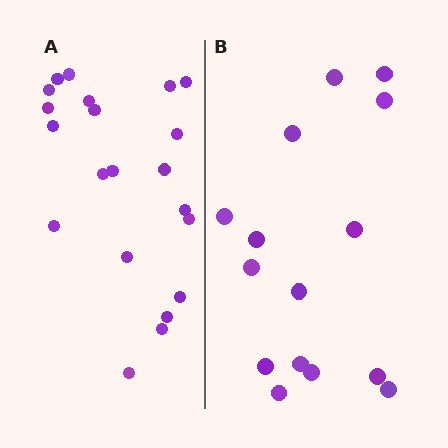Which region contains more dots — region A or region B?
Region A (the left region) has more dots.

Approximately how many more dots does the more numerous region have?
Region A has about 6 more dots than region B.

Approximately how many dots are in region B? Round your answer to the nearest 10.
About 20 dots. (The exact count is 15, which rounds to 20.)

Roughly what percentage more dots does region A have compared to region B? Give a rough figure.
About 40% more.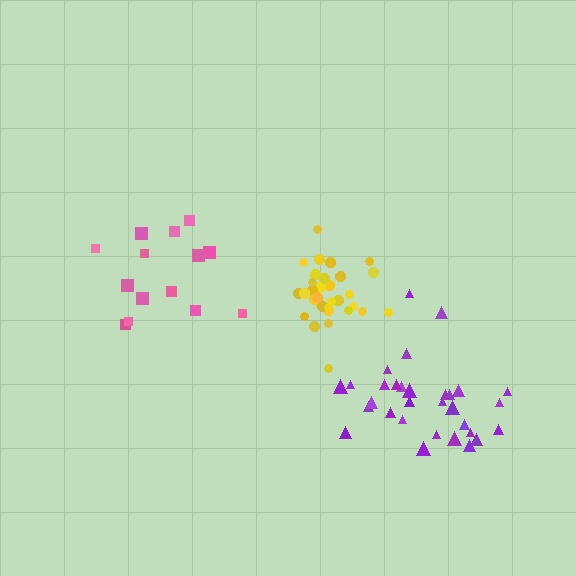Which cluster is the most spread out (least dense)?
Pink.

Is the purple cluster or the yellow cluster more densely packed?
Yellow.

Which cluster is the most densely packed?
Yellow.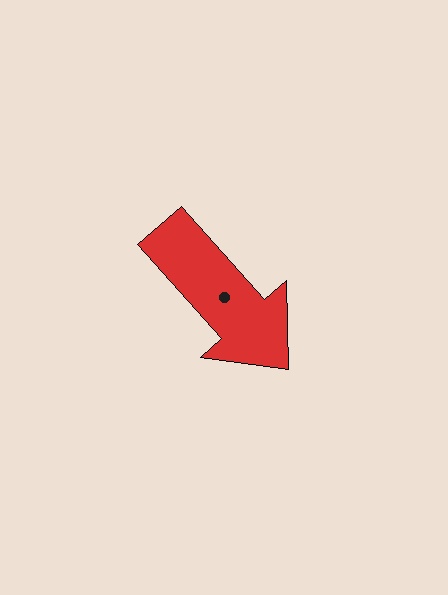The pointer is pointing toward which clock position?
Roughly 5 o'clock.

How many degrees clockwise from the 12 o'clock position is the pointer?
Approximately 138 degrees.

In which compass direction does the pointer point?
Southeast.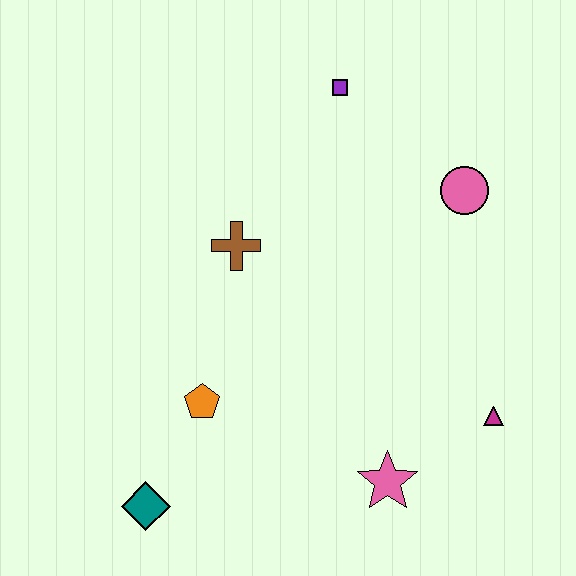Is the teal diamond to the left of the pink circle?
Yes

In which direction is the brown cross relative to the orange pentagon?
The brown cross is above the orange pentagon.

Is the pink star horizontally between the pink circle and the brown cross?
Yes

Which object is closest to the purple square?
The pink circle is closest to the purple square.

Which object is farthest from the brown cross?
The magenta triangle is farthest from the brown cross.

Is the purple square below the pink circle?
No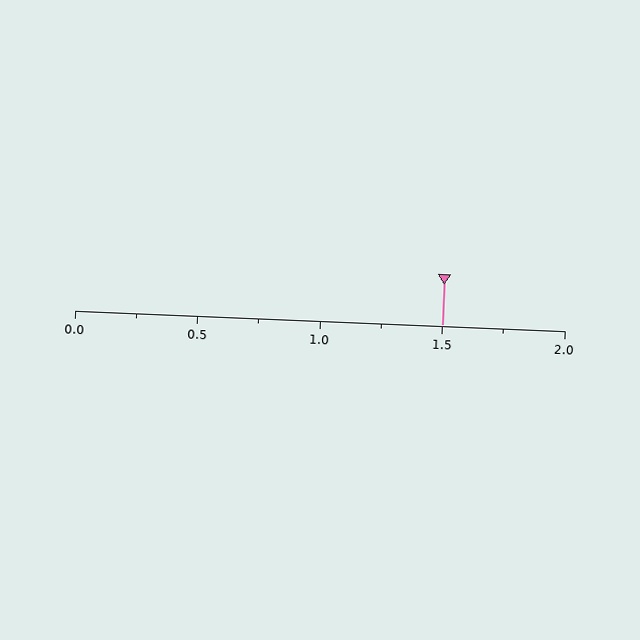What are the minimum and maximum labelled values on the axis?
The axis runs from 0.0 to 2.0.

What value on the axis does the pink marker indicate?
The marker indicates approximately 1.5.